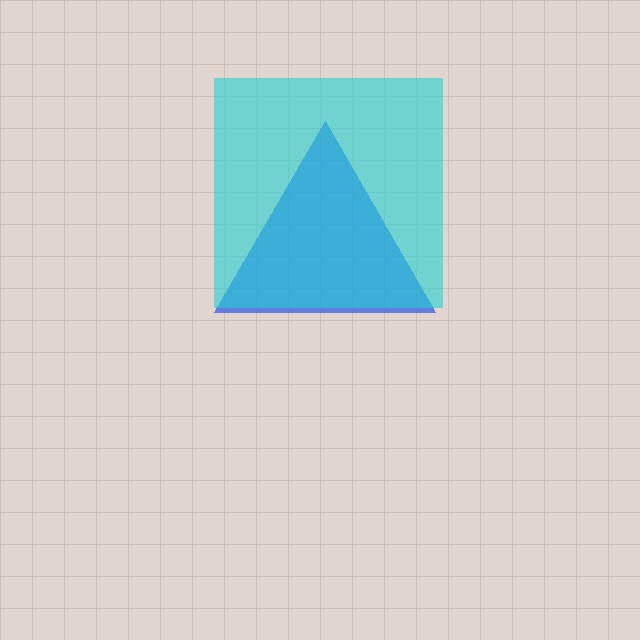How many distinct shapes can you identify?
There are 2 distinct shapes: a blue triangle, a cyan square.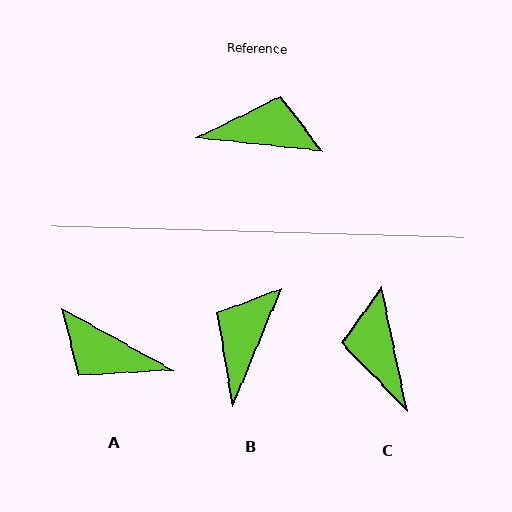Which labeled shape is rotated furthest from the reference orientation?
A, about 157 degrees away.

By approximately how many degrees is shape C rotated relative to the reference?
Approximately 108 degrees counter-clockwise.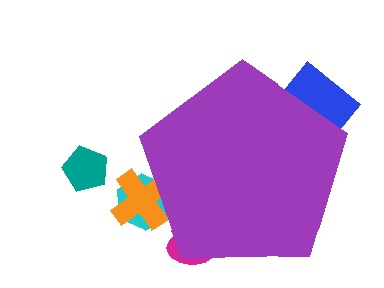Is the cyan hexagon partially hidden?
Yes, the cyan hexagon is partially hidden behind the purple pentagon.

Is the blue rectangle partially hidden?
Yes, the blue rectangle is partially hidden behind the purple pentagon.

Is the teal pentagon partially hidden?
No, the teal pentagon is fully visible.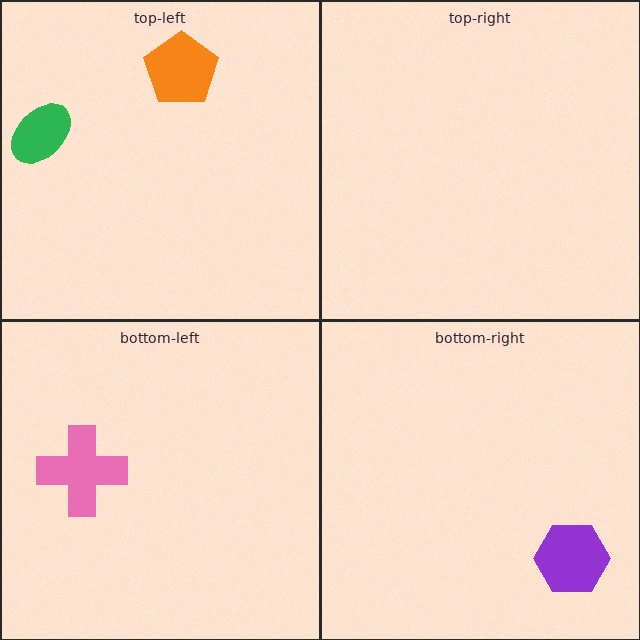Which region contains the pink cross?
The bottom-left region.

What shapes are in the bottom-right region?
The purple hexagon.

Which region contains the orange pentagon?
The top-left region.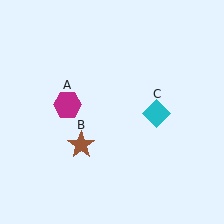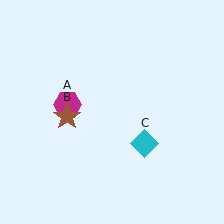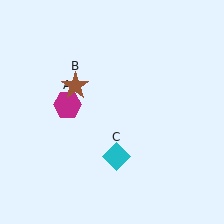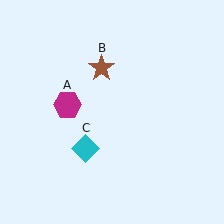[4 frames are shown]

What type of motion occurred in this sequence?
The brown star (object B), cyan diamond (object C) rotated clockwise around the center of the scene.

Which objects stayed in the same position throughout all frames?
Magenta hexagon (object A) remained stationary.